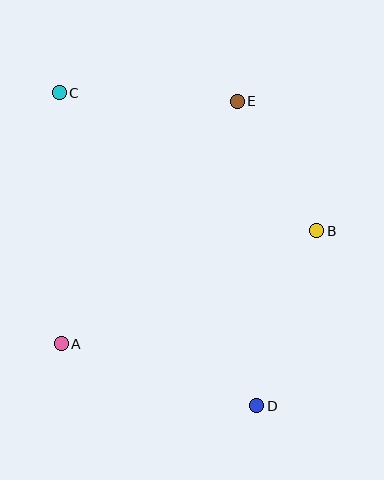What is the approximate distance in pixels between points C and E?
The distance between C and E is approximately 178 pixels.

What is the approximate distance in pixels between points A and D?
The distance between A and D is approximately 205 pixels.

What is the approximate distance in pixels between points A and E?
The distance between A and E is approximately 299 pixels.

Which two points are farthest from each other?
Points C and D are farthest from each other.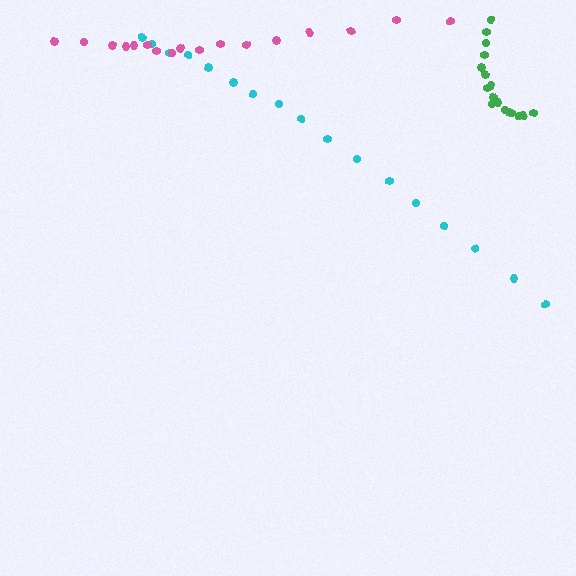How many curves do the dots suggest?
There are 3 distinct paths.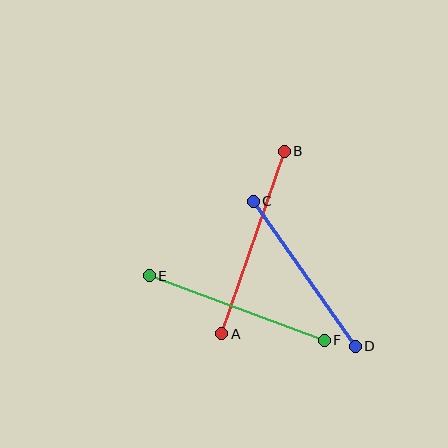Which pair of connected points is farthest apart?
Points A and B are farthest apart.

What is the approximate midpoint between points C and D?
The midpoint is at approximately (304, 274) pixels.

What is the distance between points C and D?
The distance is approximately 177 pixels.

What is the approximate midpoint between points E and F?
The midpoint is at approximately (237, 308) pixels.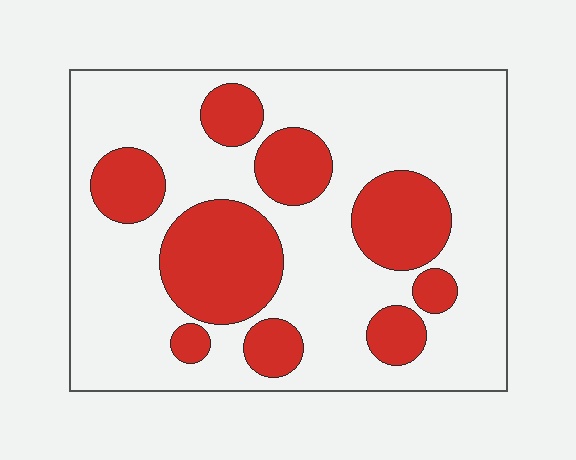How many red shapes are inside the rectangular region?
9.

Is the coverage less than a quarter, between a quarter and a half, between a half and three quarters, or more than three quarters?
Between a quarter and a half.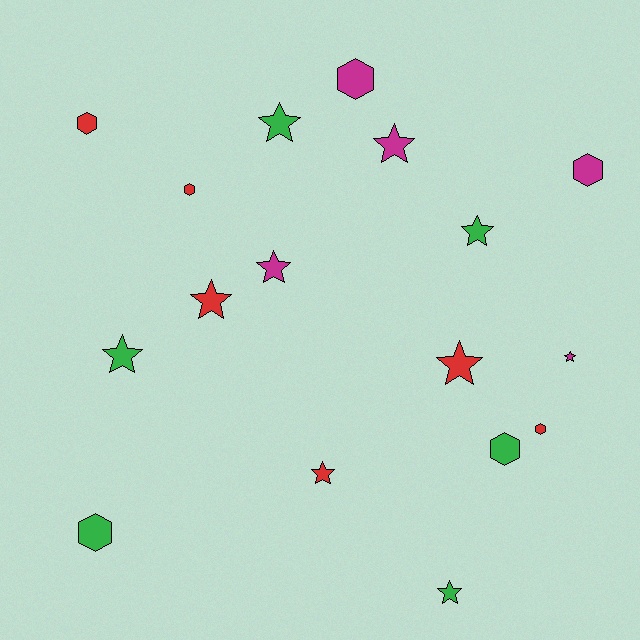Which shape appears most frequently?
Star, with 10 objects.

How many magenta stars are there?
There are 3 magenta stars.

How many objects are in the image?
There are 17 objects.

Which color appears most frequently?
Green, with 6 objects.